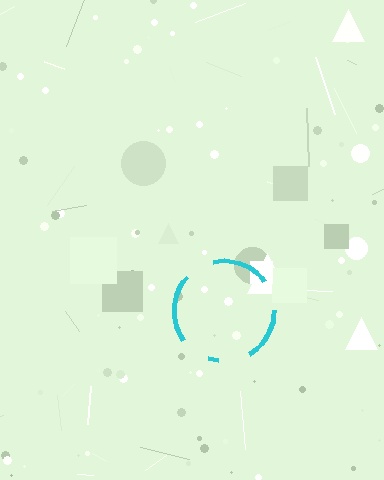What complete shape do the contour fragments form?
The contour fragments form a circle.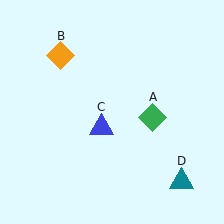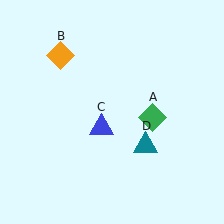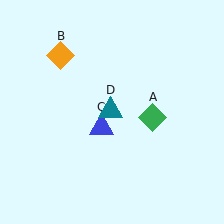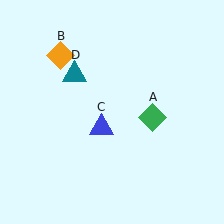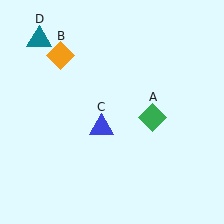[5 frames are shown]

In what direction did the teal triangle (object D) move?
The teal triangle (object D) moved up and to the left.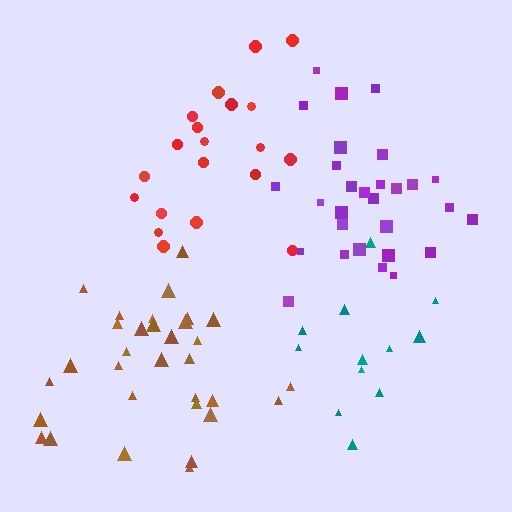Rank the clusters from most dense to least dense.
purple, brown, teal, red.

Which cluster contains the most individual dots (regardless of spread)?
Brown (32).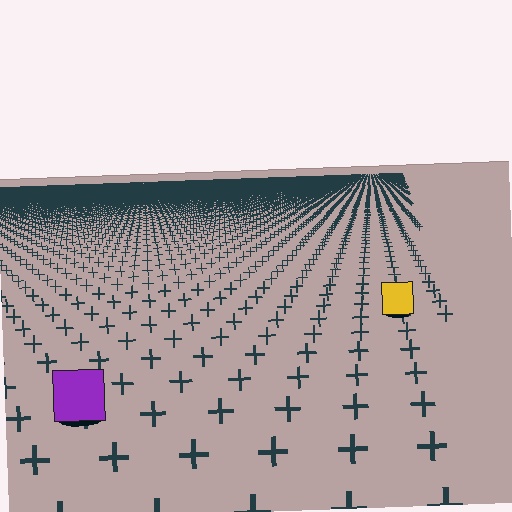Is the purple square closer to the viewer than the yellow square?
Yes. The purple square is closer — you can tell from the texture gradient: the ground texture is coarser near it.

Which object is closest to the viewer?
The purple square is closest. The texture marks near it are larger and more spread out.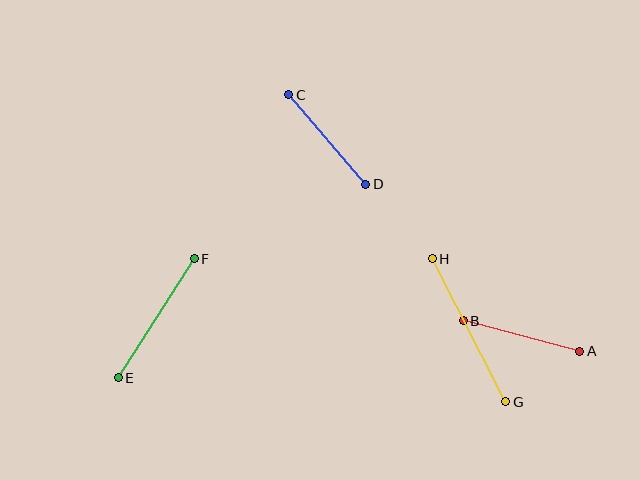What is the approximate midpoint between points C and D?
The midpoint is at approximately (327, 139) pixels.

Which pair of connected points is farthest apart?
Points G and H are farthest apart.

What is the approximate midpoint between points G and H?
The midpoint is at approximately (469, 330) pixels.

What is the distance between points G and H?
The distance is approximately 161 pixels.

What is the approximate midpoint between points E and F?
The midpoint is at approximately (156, 318) pixels.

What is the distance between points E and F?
The distance is approximately 141 pixels.